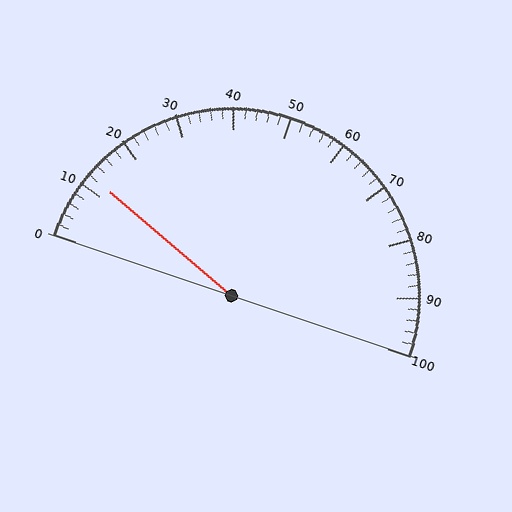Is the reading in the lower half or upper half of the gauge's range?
The reading is in the lower half of the range (0 to 100).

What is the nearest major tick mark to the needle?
The nearest major tick mark is 10.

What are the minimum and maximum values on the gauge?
The gauge ranges from 0 to 100.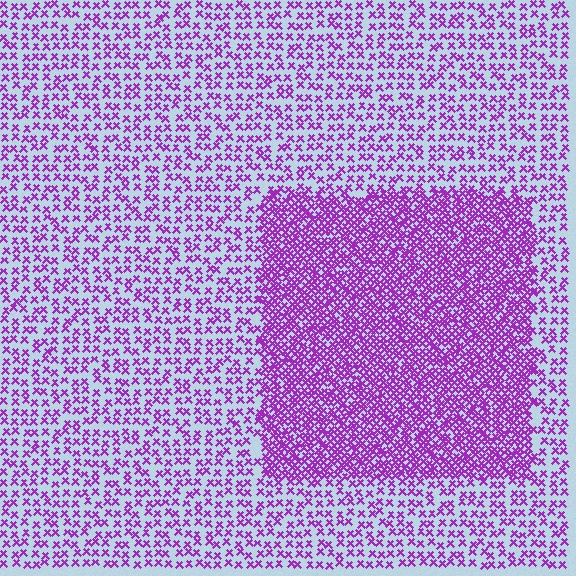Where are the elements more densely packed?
The elements are more densely packed inside the rectangle boundary.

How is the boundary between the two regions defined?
The boundary is defined by a change in element density (approximately 2.4x ratio). All elements are the same color, size, and shape.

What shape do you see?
I see a rectangle.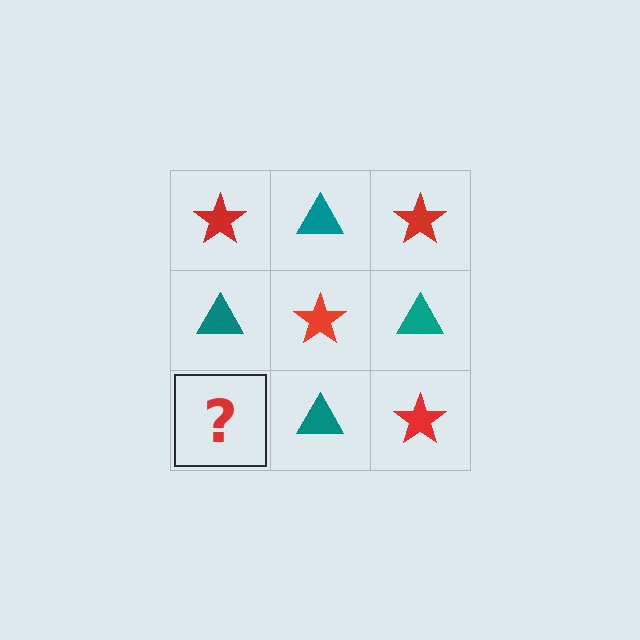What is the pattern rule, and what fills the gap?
The rule is that it alternates red star and teal triangle in a checkerboard pattern. The gap should be filled with a red star.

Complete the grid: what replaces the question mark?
The question mark should be replaced with a red star.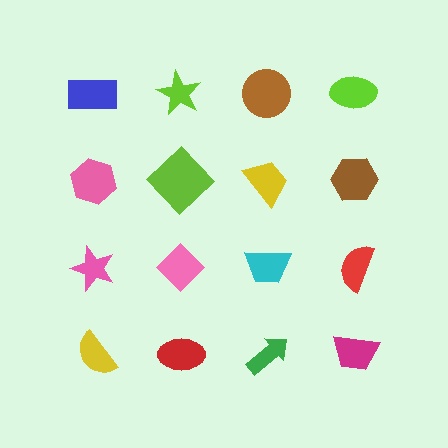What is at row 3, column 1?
A pink star.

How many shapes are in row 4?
4 shapes.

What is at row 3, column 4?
A red semicircle.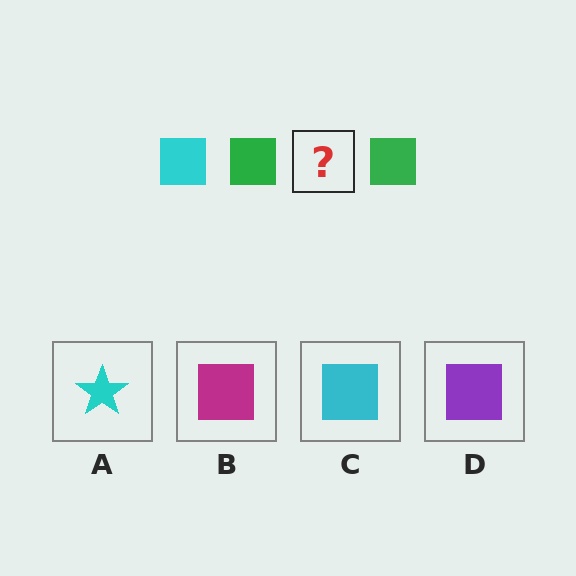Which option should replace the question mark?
Option C.